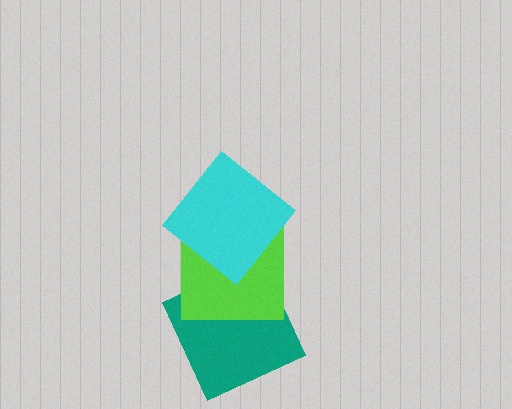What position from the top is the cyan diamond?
The cyan diamond is 1st from the top.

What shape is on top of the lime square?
The cyan diamond is on top of the lime square.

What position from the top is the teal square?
The teal square is 3rd from the top.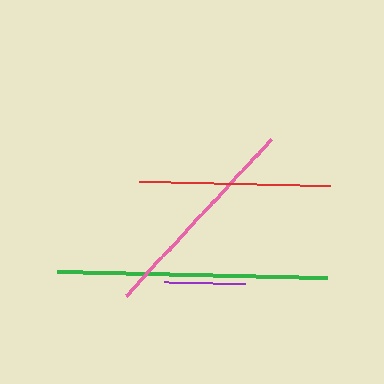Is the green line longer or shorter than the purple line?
The green line is longer than the purple line.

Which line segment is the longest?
The green line is the longest at approximately 270 pixels.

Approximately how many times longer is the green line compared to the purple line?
The green line is approximately 3.4 times the length of the purple line.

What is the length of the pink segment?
The pink segment is approximately 213 pixels long.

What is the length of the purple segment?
The purple segment is approximately 80 pixels long.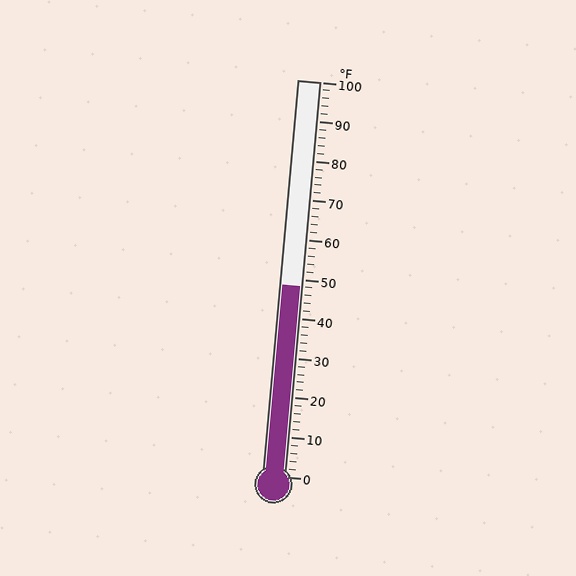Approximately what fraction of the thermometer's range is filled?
The thermometer is filled to approximately 50% of its range.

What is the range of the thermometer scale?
The thermometer scale ranges from 0°F to 100°F.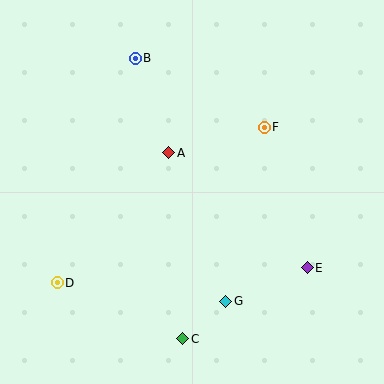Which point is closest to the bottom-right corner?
Point E is closest to the bottom-right corner.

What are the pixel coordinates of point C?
Point C is at (183, 339).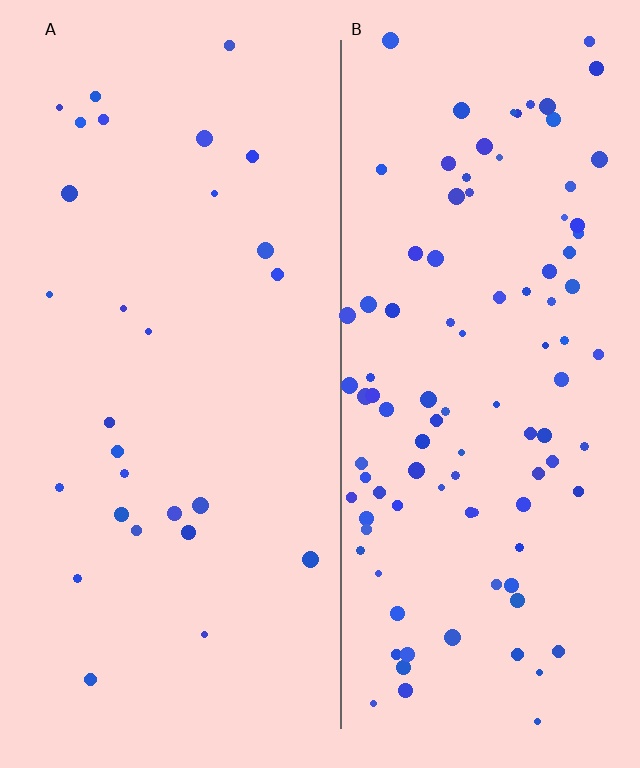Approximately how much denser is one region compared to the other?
Approximately 3.7× — region B over region A.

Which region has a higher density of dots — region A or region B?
B (the right).